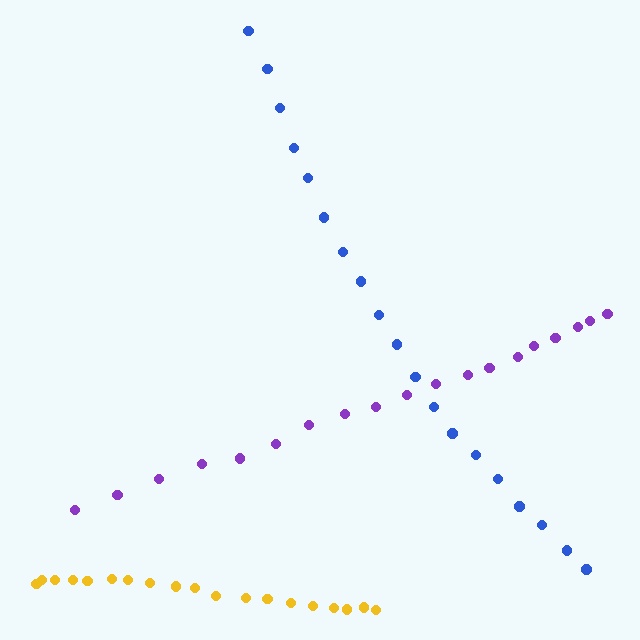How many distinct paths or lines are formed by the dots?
There are 3 distinct paths.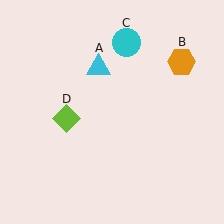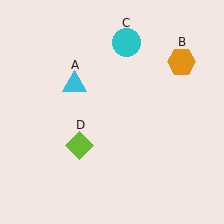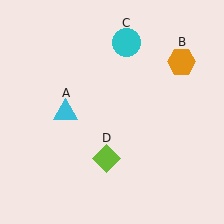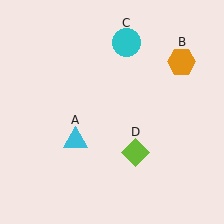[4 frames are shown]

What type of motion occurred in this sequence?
The cyan triangle (object A), lime diamond (object D) rotated counterclockwise around the center of the scene.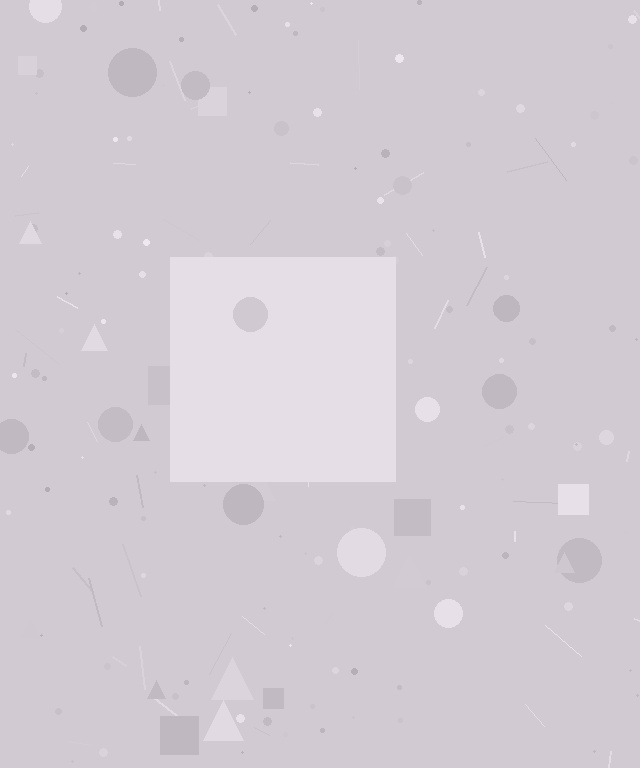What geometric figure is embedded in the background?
A square is embedded in the background.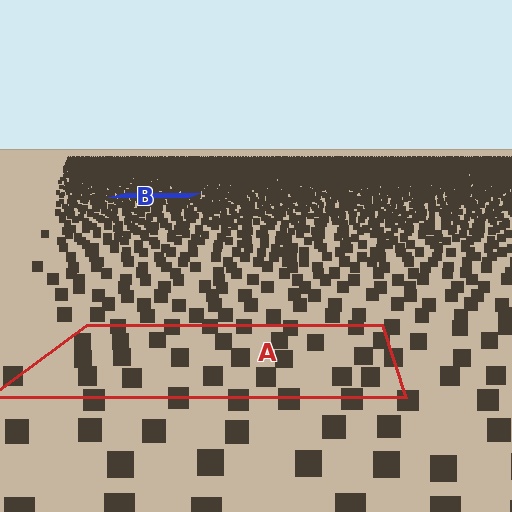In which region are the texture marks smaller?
The texture marks are smaller in region B, because it is farther away.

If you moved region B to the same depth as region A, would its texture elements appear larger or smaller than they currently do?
They would appear larger. At a closer depth, the same texture elements are projected at a bigger on-screen size.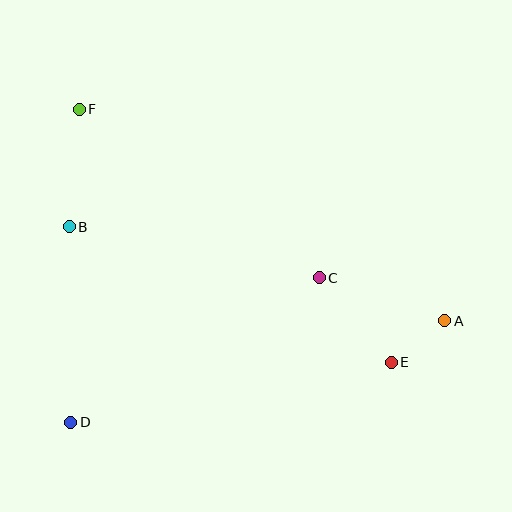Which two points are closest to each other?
Points A and E are closest to each other.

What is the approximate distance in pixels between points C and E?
The distance between C and E is approximately 111 pixels.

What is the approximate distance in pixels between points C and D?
The distance between C and D is approximately 287 pixels.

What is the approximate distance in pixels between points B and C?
The distance between B and C is approximately 255 pixels.